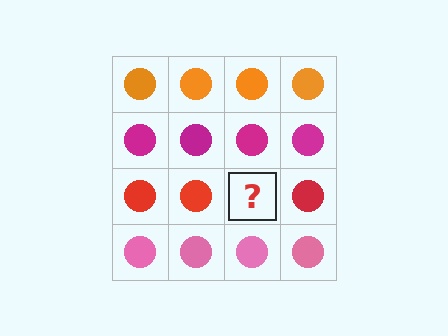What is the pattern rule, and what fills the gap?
The rule is that each row has a consistent color. The gap should be filled with a red circle.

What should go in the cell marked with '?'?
The missing cell should contain a red circle.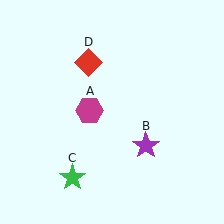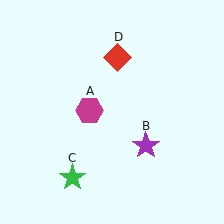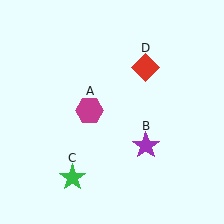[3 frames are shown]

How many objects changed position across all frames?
1 object changed position: red diamond (object D).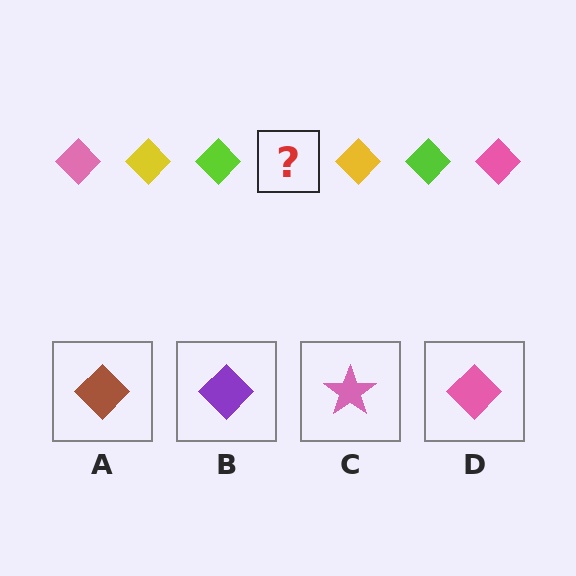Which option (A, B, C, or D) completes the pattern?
D.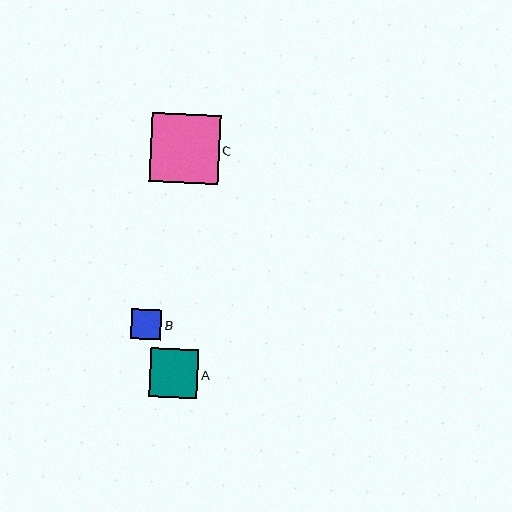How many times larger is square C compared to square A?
Square C is approximately 1.4 times the size of square A.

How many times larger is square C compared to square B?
Square C is approximately 2.3 times the size of square B.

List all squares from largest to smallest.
From largest to smallest: C, A, B.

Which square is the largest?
Square C is the largest with a size of approximately 69 pixels.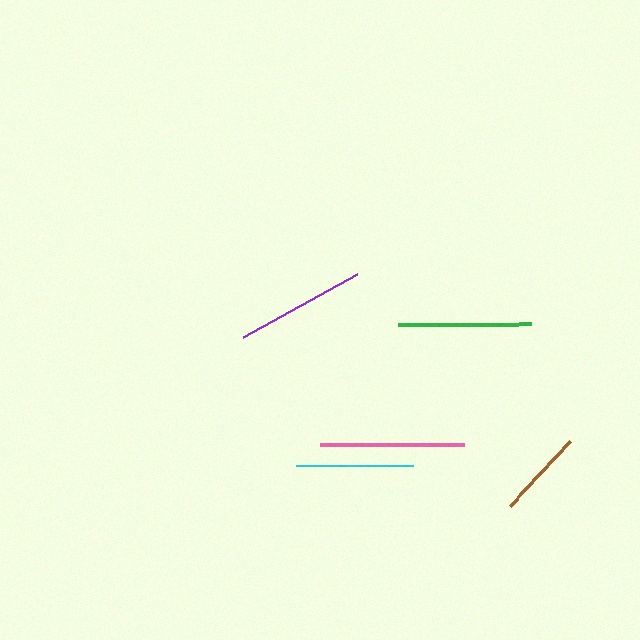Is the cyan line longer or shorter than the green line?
The green line is longer than the cyan line.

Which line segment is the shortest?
The brown line is the shortest at approximately 88 pixels.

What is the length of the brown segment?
The brown segment is approximately 88 pixels long.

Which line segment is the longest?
The pink line is the longest at approximately 143 pixels.